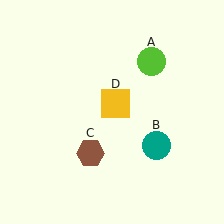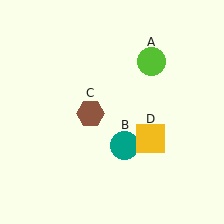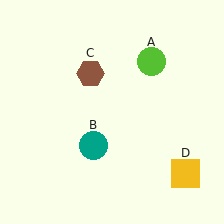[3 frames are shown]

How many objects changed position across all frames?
3 objects changed position: teal circle (object B), brown hexagon (object C), yellow square (object D).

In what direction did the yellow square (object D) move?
The yellow square (object D) moved down and to the right.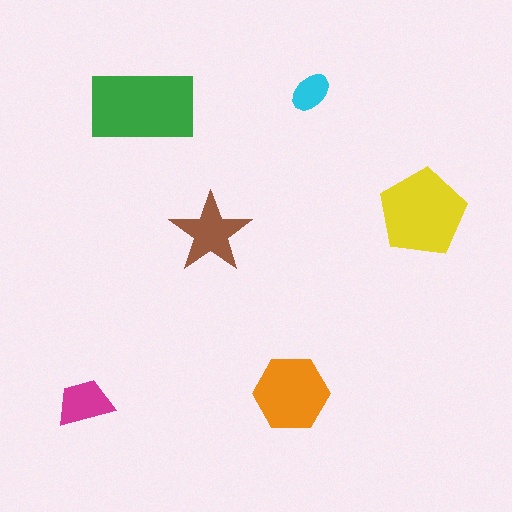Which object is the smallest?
The cyan ellipse.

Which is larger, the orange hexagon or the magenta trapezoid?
The orange hexagon.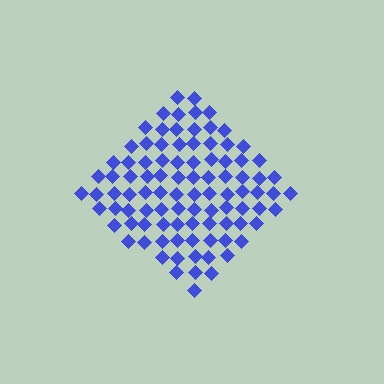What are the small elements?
The small elements are diamonds.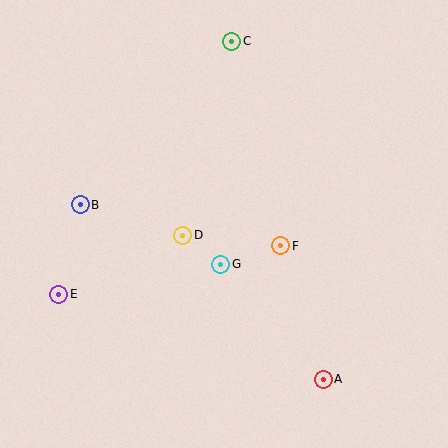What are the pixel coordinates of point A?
Point A is at (323, 379).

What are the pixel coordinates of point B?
Point B is at (80, 205).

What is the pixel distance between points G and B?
The distance between G and B is 152 pixels.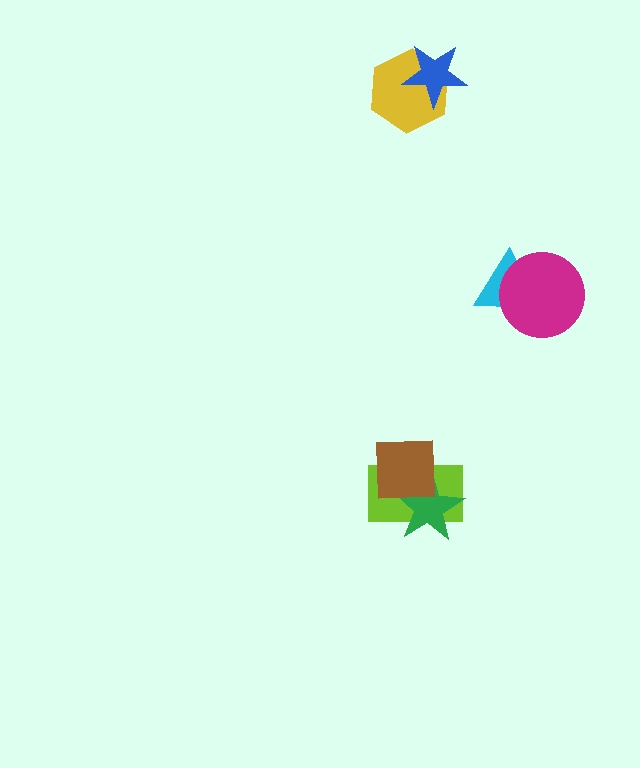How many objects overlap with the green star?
2 objects overlap with the green star.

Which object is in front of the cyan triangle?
The magenta circle is in front of the cyan triangle.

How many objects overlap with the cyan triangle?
1 object overlaps with the cyan triangle.